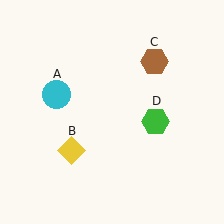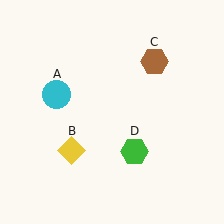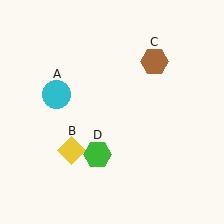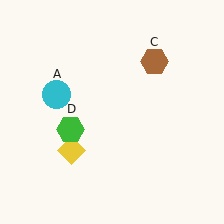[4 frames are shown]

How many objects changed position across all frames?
1 object changed position: green hexagon (object D).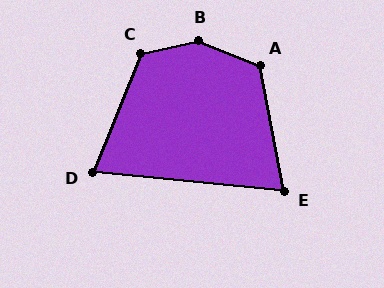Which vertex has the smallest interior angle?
D, at approximately 73 degrees.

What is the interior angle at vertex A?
Approximately 123 degrees (obtuse).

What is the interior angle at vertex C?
Approximately 125 degrees (obtuse).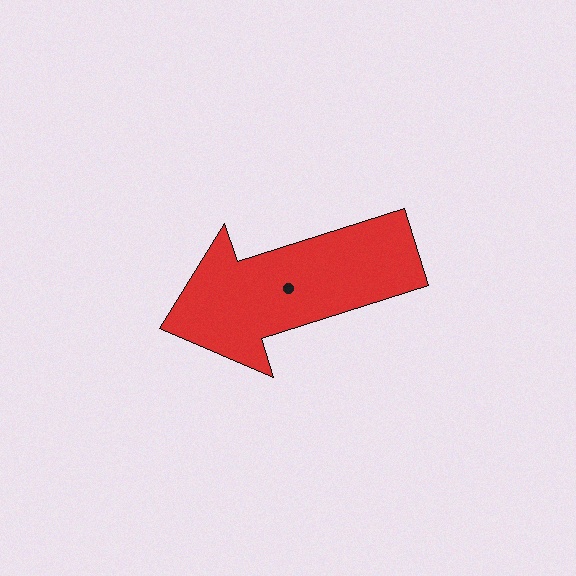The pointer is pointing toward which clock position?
Roughly 8 o'clock.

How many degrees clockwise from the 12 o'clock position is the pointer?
Approximately 252 degrees.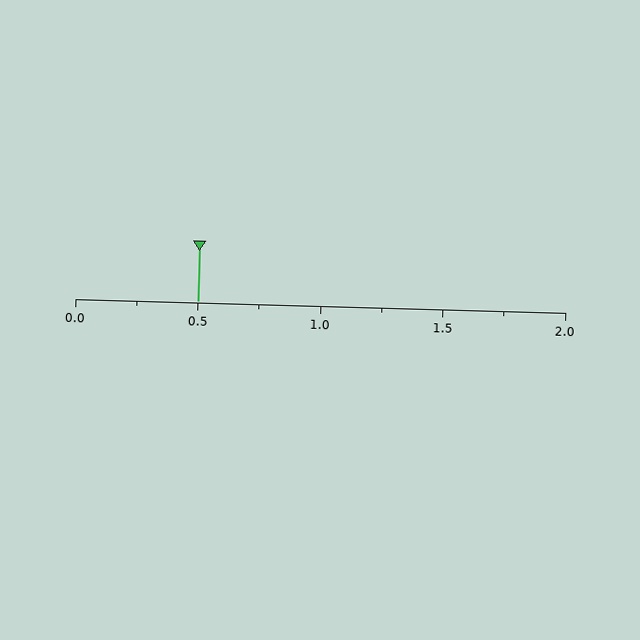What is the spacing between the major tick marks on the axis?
The major ticks are spaced 0.5 apart.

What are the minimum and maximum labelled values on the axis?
The axis runs from 0.0 to 2.0.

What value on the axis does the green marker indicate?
The marker indicates approximately 0.5.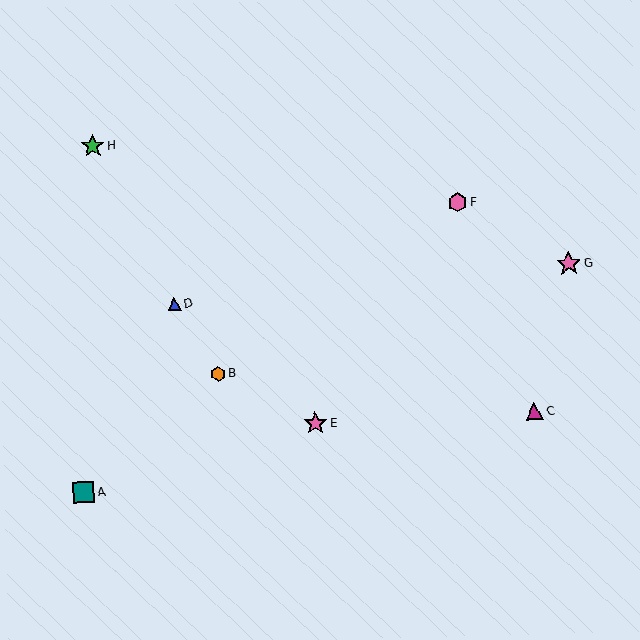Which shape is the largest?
The pink star (labeled G) is the largest.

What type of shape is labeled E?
Shape E is a pink star.